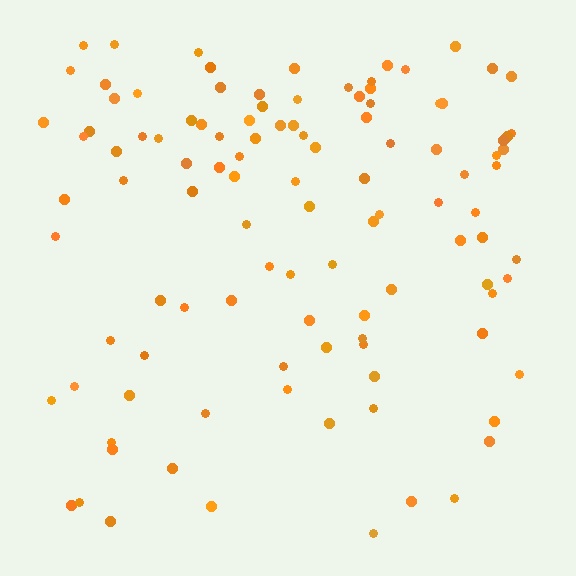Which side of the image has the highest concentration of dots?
The top.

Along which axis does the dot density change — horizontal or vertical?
Vertical.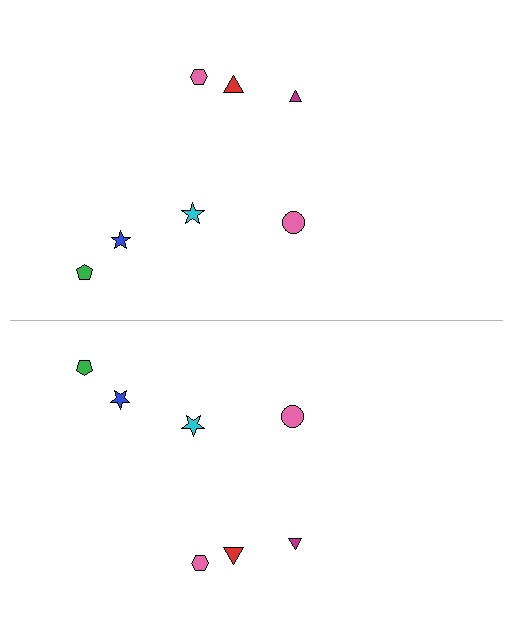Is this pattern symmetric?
Yes, this pattern has bilateral (reflection) symmetry.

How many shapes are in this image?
There are 14 shapes in this image.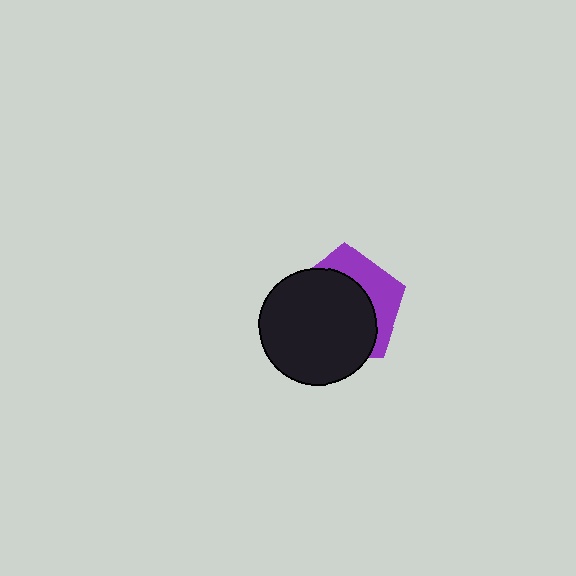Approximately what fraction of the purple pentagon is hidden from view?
Roughly 67% of the purple pentagon is hidden behind the black circle.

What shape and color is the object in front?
The object in front is a black circle.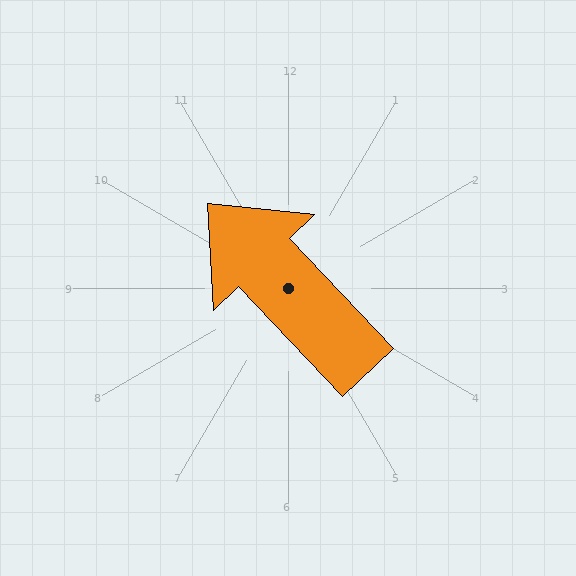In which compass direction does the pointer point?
Northwest.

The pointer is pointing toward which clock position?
Roughly 11 o'clock.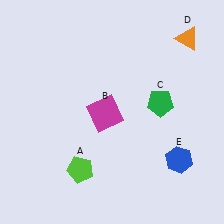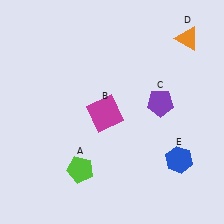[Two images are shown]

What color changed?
The pentagon (C) changed from green in Image 1 to purple in Image 2.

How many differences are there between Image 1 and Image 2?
There is 1 difference between the two images.